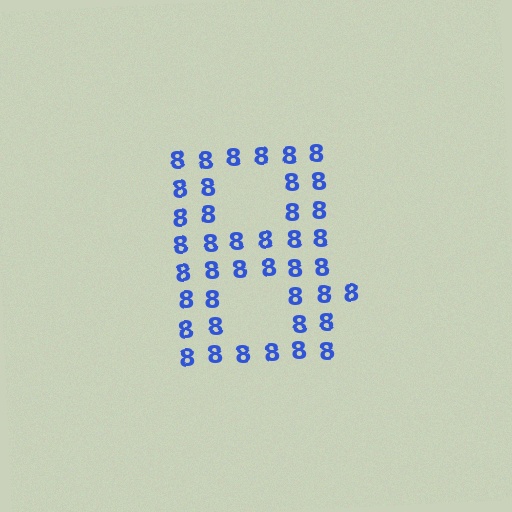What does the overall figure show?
The overall figure shows the letter B.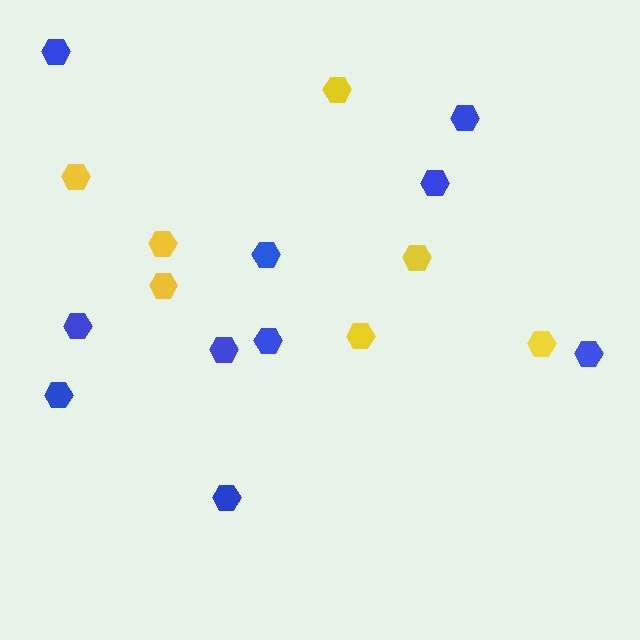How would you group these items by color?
There are 2 groups: one group of blue hexagons (10) and one group of yellow hexagons (7).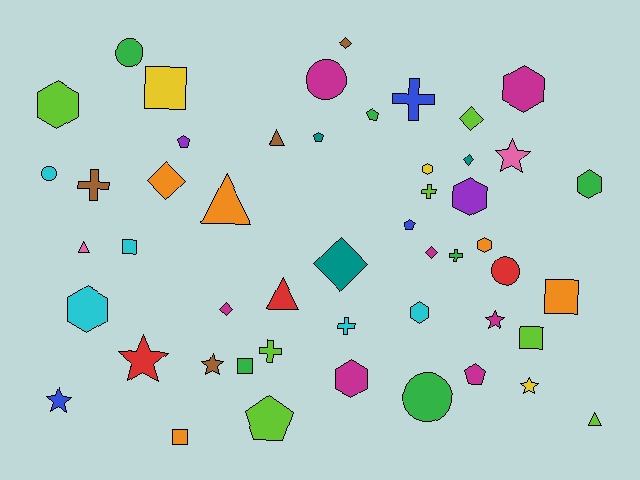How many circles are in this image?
There are 5 circles.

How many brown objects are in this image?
There are 4 brown objects.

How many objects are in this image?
There are 50 objects.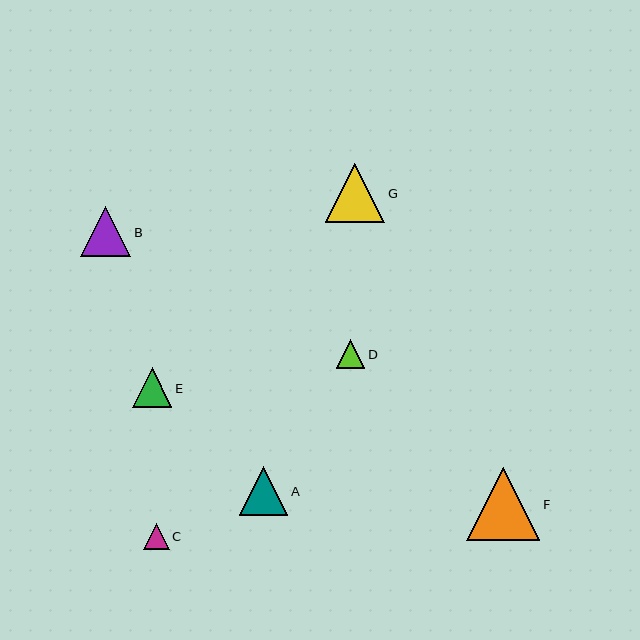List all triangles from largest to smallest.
From largest to smallest: F, G, B, A, E, D, C.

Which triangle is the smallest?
Triangle C is the smallest with a size of approximately 26 pixels.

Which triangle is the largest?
Triangle F is the largest with a size of approximately 73 pixels.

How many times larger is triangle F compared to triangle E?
Triangle F is approximately 1.9 times the size of triangle E.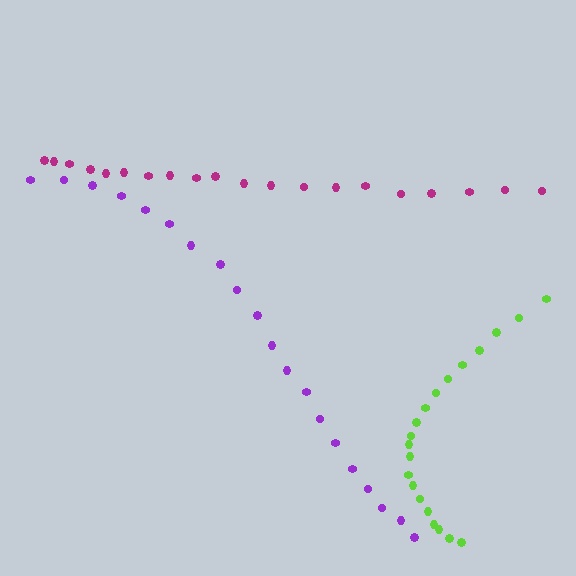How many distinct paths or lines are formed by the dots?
There are 3 distinct paths.